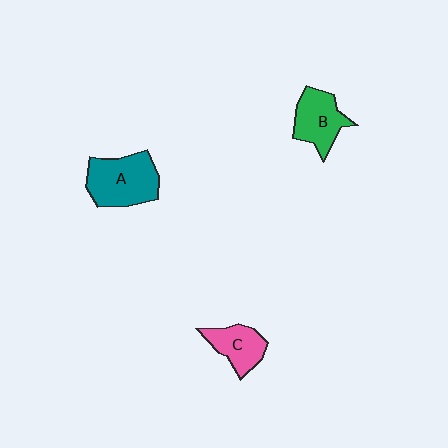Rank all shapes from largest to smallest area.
From largest to smallest: A (teal), B (green), C (pink).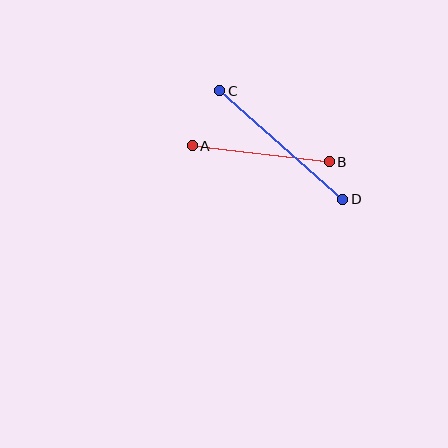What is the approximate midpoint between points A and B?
The midpoint is at approximately (261, 154) pixels.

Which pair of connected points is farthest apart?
Points C and D are farthest apart.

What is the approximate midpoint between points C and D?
The midpoint is at approximately (281, 145) pixels.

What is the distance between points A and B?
The distance is approximately 138 pixels.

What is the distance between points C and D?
The distance is approximately 164 pixels.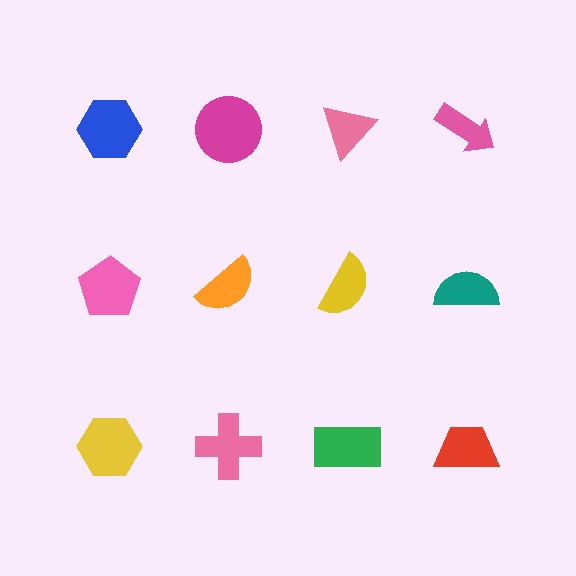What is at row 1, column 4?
A pink arrow.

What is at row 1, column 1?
A blue hexagon.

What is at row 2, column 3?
A yellow semicircle.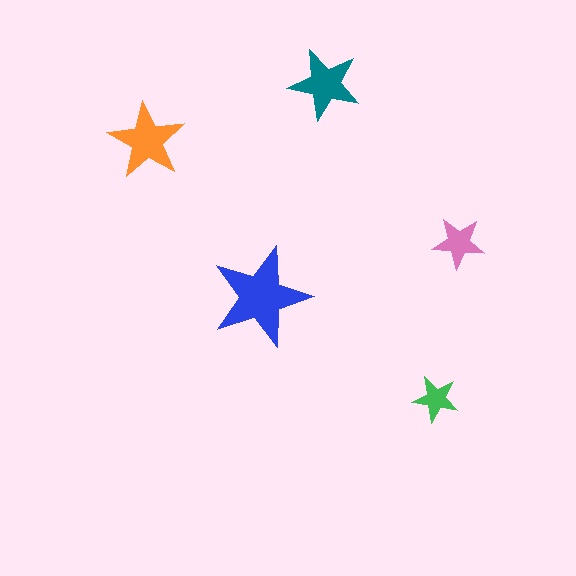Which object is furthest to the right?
The pink star is rightmost.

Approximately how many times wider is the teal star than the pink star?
About 1.5 times wider.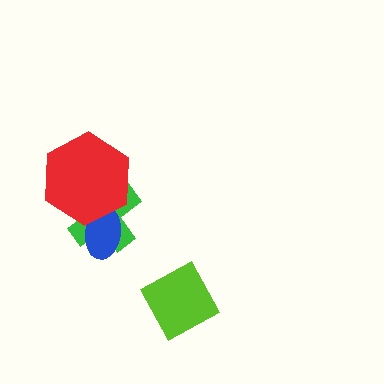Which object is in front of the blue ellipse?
The red hexagon is in front of the blue ellipse.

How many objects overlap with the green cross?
2 objects overlap with the green cross.